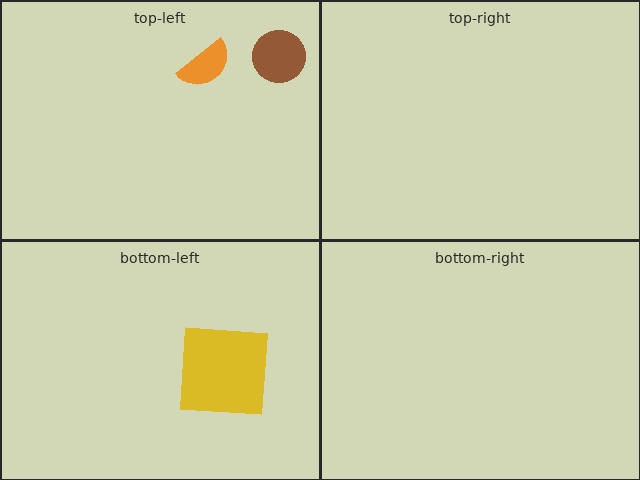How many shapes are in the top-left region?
2.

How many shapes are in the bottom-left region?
1.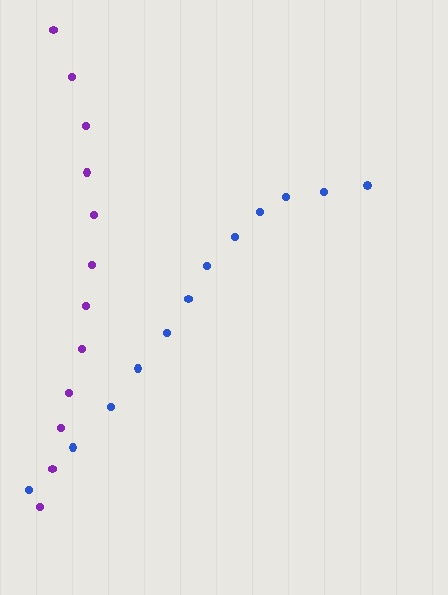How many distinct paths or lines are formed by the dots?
There are 2 distinct paths.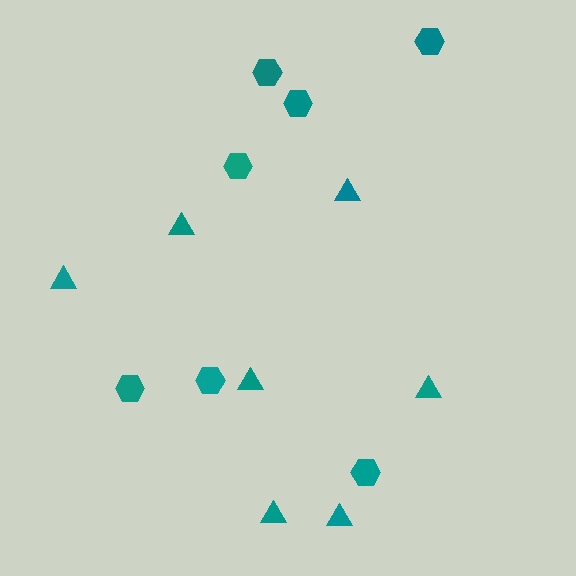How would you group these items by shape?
There are 2 groups: one group of hexagons (7) and one group of triangles (7).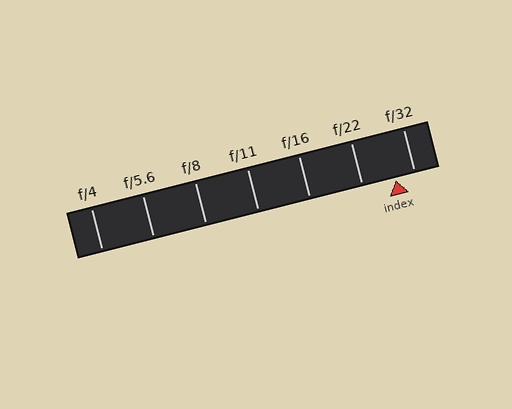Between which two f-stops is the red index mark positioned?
The index mark is between f/22 and f/32.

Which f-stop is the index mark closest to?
The index mark is closest to f/32.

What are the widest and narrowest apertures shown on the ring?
The widest aperture shown is f/4 and the narrowest is f/32.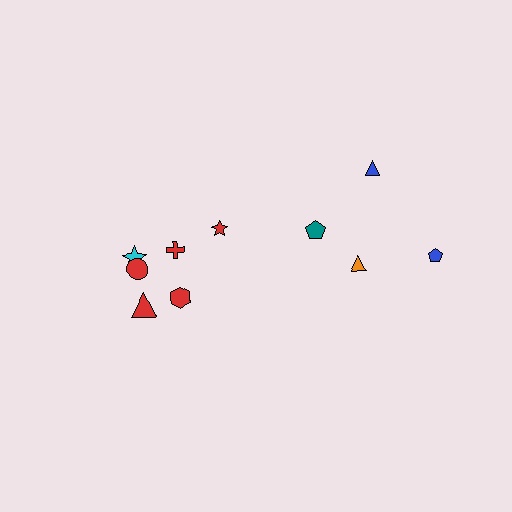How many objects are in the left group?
There are 6 objects.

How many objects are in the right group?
There are 4 objects.